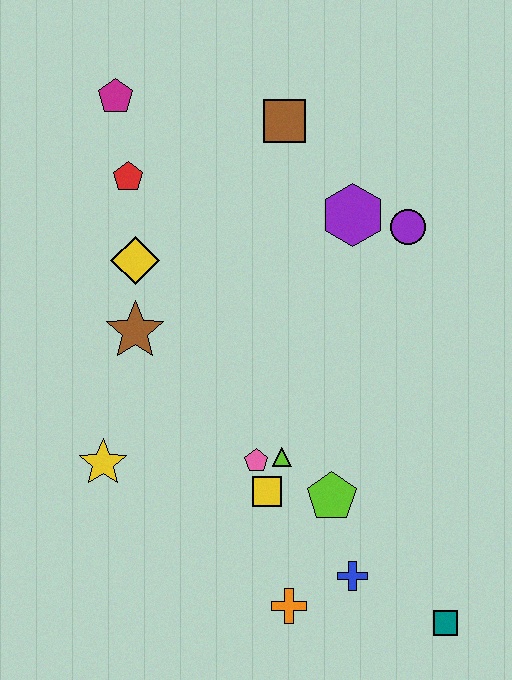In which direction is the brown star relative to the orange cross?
The brown star is above the orange cross.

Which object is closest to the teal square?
The blue cross is closest to the teal square.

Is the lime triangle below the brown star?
Yes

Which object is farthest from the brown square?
The teal square is farthest from the brown square.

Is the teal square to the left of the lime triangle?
No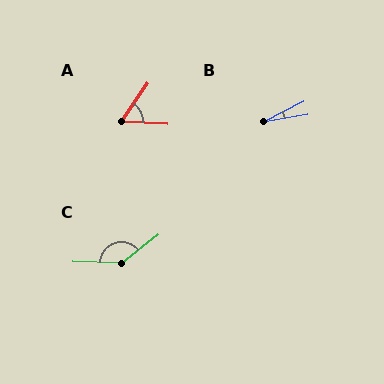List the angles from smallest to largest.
B (18°), A (58°), C (141°).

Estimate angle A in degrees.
Approximately 58 degrees.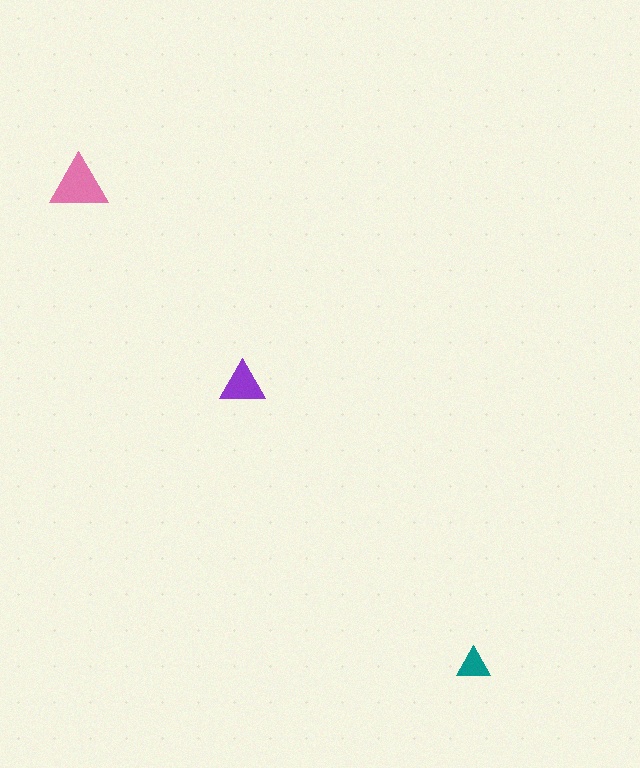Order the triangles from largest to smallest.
the pink one, the purple one, the teal one.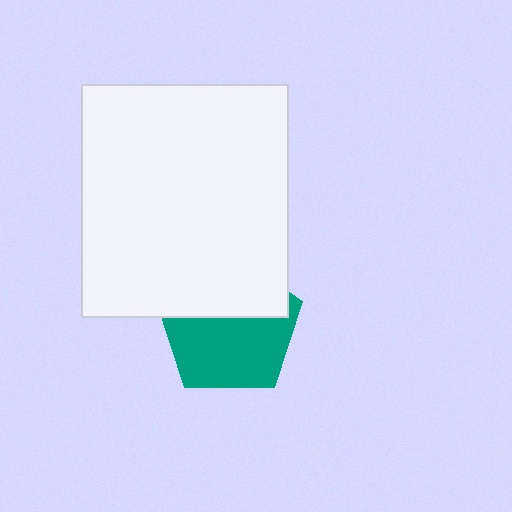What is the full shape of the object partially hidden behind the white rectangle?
The partially hidden object is a teal pentagon.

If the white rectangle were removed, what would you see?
You would see the complete teal pentagon.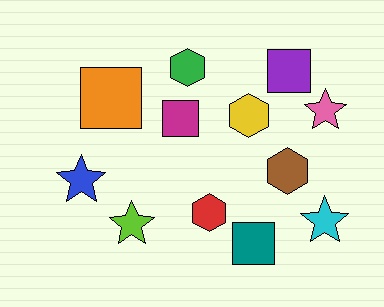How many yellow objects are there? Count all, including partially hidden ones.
There is 1 yellow object.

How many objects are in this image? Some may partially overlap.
There are 12 objects.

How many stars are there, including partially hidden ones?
There are 4 stars.